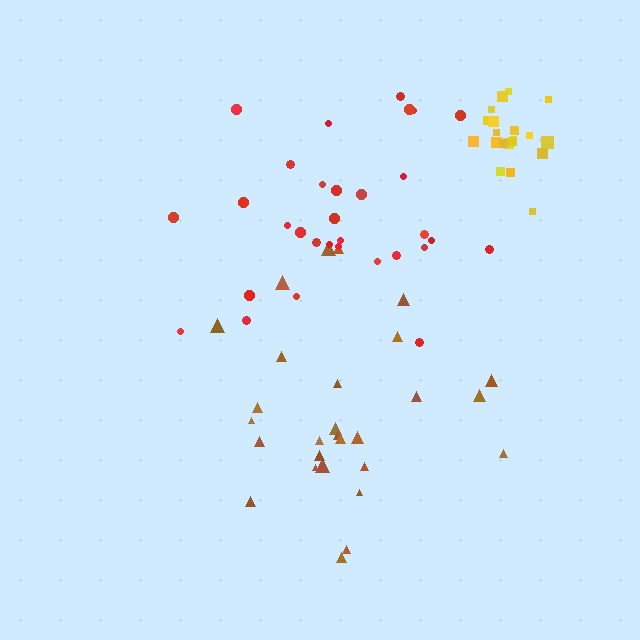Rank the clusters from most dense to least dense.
yellow, red, brown.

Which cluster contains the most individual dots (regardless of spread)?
Red (31).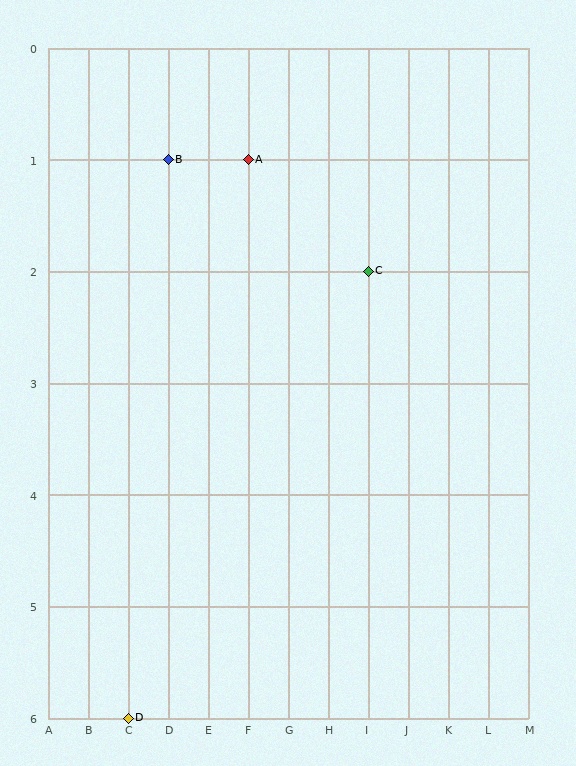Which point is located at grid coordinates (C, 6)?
Point D is at (C, 6).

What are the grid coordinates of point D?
Point D is at grid coordinates (C, 6).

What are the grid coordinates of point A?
Point A is at grid coordinates (F, 1).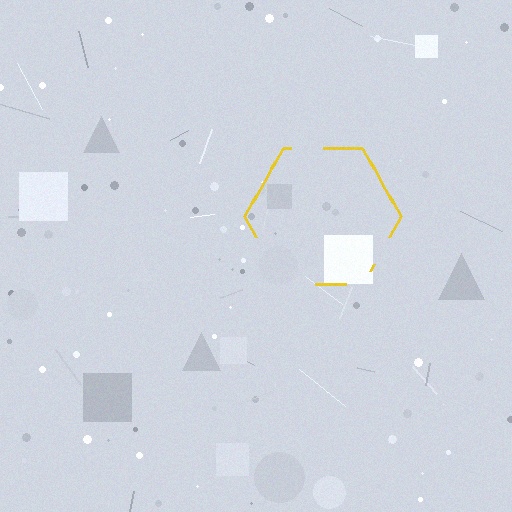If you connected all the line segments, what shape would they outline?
They would outline a hexagon.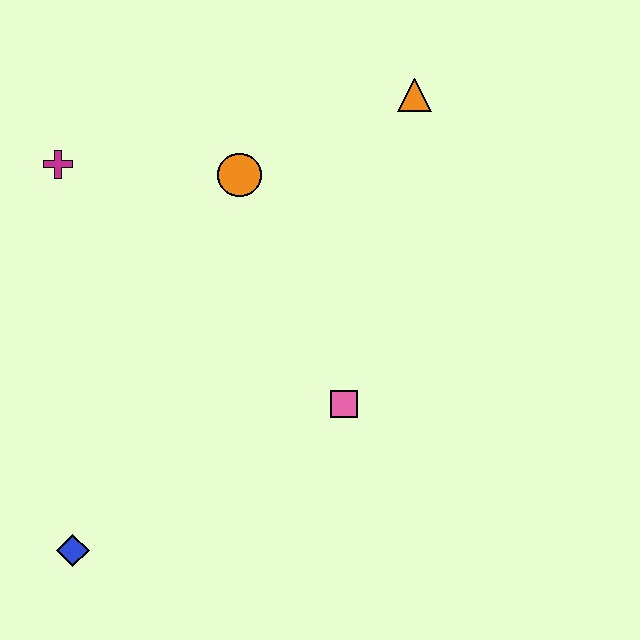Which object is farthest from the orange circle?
The blue diamond is farthest from the orange circle.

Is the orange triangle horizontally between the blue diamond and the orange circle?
No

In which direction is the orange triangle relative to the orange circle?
The orange triangle is to the right of the orange circle.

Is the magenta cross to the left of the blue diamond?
Yes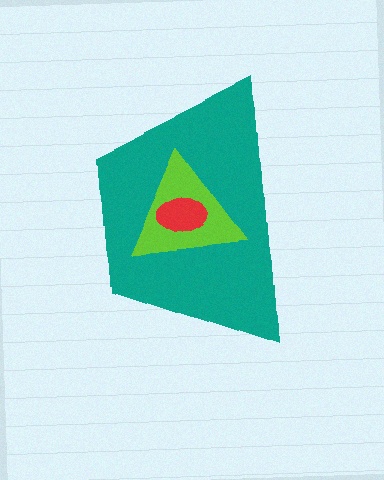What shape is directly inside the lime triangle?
The red ellipse.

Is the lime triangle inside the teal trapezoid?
Yes.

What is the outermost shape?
The teal trapezoid.